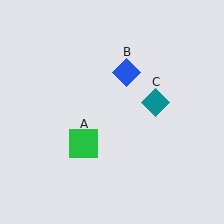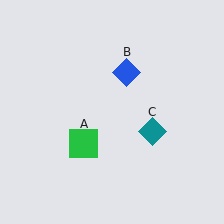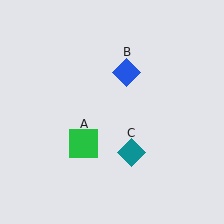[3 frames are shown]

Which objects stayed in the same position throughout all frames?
Green square (object A) and blue diamond (object B) remained stationary.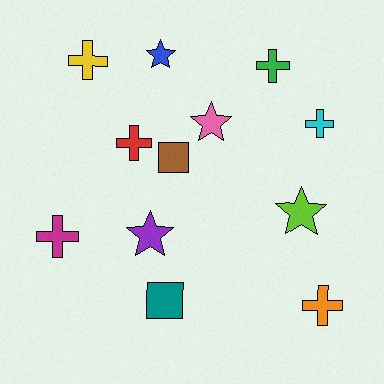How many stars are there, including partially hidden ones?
There are 4 stars.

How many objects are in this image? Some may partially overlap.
There are 12 objects.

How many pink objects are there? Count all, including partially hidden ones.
There is 1 pink object.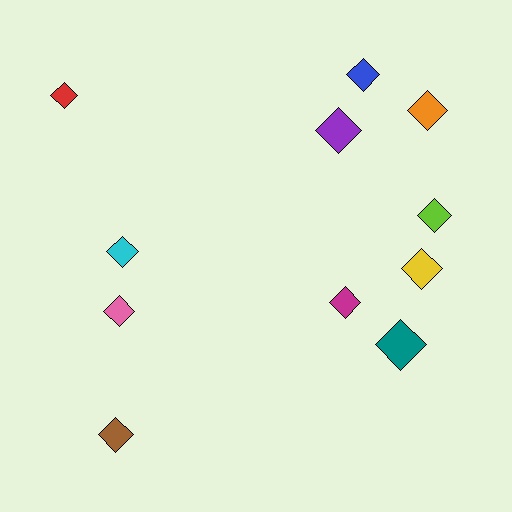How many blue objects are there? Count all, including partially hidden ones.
There is 1 blue object.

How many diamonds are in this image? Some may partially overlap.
There are 11 diamonds.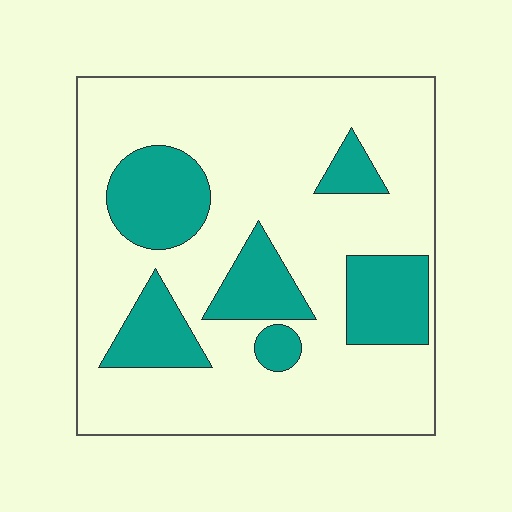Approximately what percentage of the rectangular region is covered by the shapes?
Approximately 25%.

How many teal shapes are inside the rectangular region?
6.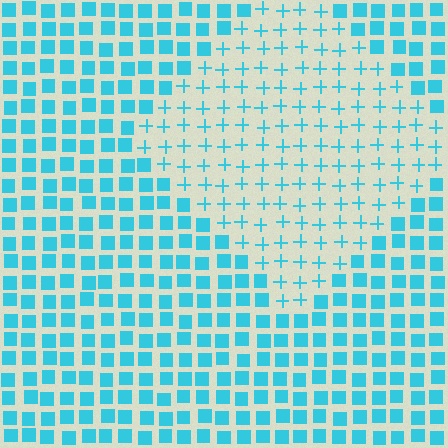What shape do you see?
I see a diamond.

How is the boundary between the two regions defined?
The boundary is defined by a change in element shape: plus signs inside vs. squares outside. All elements share the same color and spacing.